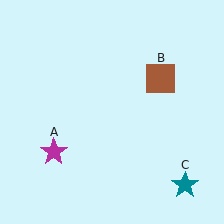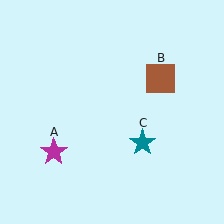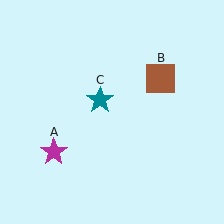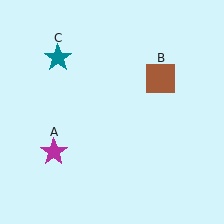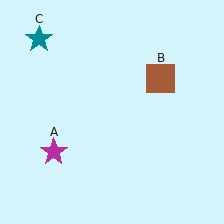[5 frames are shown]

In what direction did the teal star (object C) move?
The teal star (object C) moved up and to the left.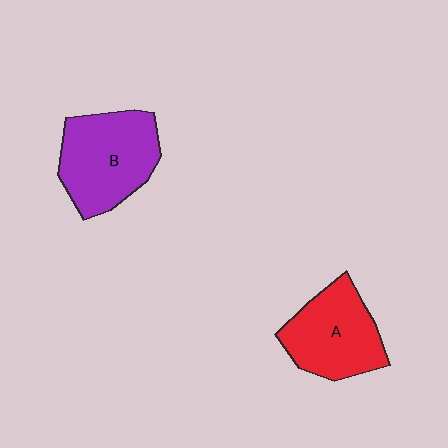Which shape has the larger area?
Shape B (purple).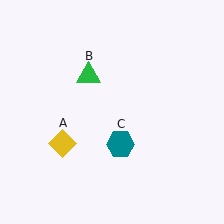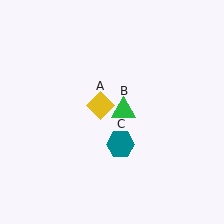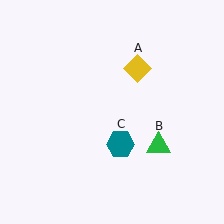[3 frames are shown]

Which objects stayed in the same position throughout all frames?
Teal hexagon (object C) remained stationary.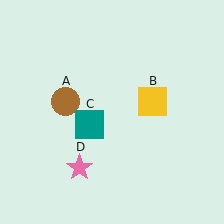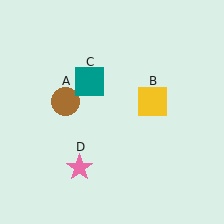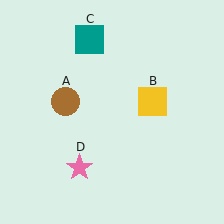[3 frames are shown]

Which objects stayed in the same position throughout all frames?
Brown circle (object A) and yellow square (object B) and pink star (object D) remained stationary.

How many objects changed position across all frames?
1 object changed position: teal square (object C).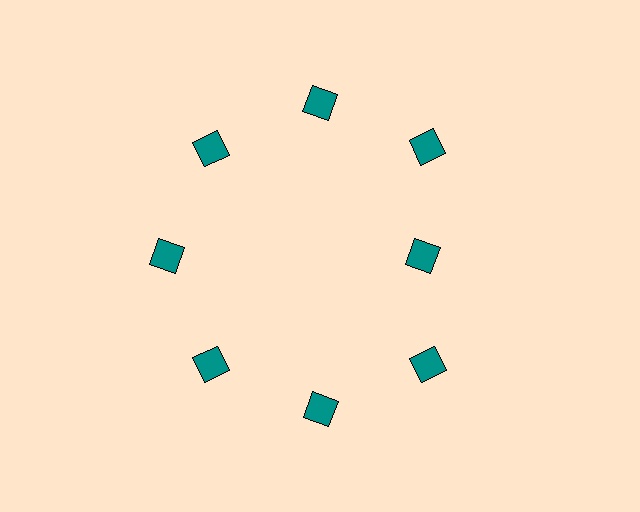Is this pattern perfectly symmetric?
No. The 8 teal squares are arranged in a ring, but one element near the 3 o'clock position is pulled inward toward the center, breaking the 8-fold rotational symmetry.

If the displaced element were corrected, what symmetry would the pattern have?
It would have 8-fold rotational symmetry — the pattern would map onto itself every 45 degrees.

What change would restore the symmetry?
The symmetry would be restored by moving it outward, back onto the ring so that all 8 squares sit at equal angles and equal distance from the center.